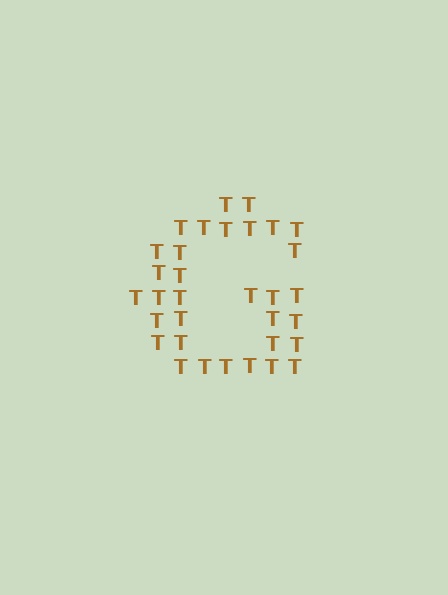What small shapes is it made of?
It is made of small letter T's.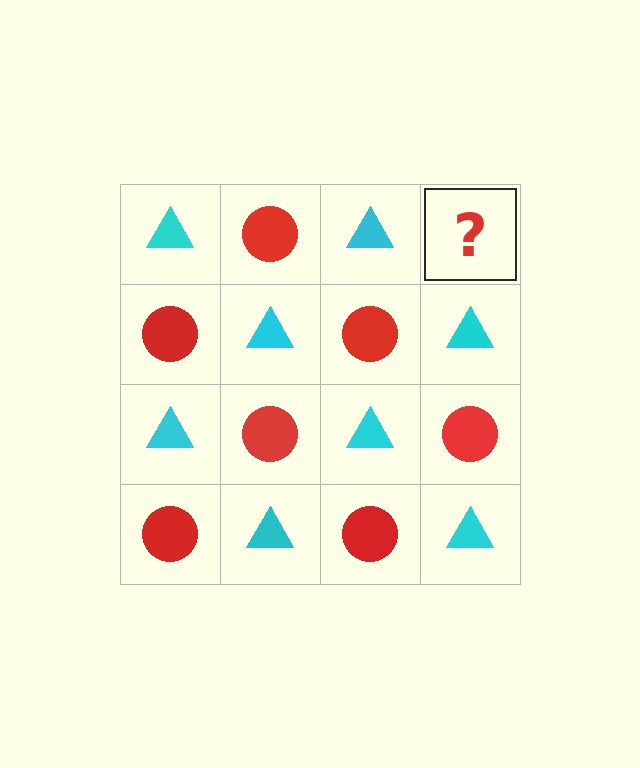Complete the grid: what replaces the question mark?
The question mark should be replaced with a red circle.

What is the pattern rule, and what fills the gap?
The rule is that it alternates cyan triangle and red circle in a checkerboard pattern. The gap should be filled with a red circle.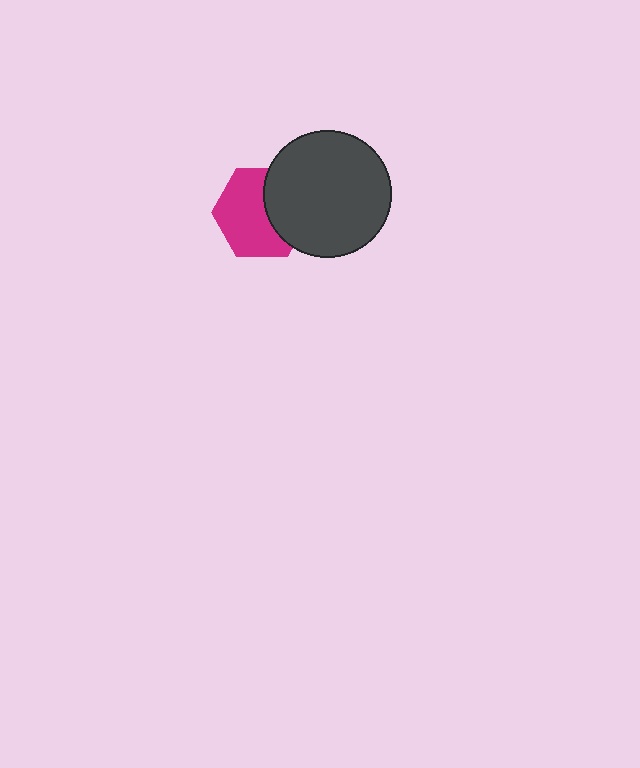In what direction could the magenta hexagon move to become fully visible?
The magenta hexagon could move left. That would shift it out from behind the dark gray circle entirely.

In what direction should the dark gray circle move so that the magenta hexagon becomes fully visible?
The dark gray circle should move right. That is the shortest direction to clear the overlap and leave the magenta hexagon fully visible.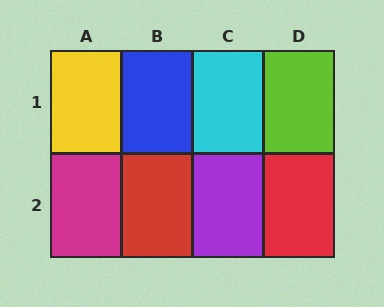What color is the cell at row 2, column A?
Magenta.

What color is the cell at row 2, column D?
Red.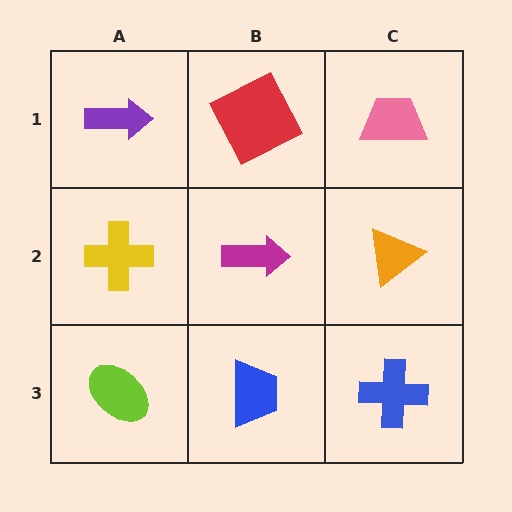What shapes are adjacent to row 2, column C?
A pink trapezoid (row 1, column C), a blue cross (row 3, column C), a magenta arrow (row 2, column B).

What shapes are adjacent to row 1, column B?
A magenta arrow (row 2, column B), a purple arrow (row 1, column A), a pink trapezoid (row 1, column C).